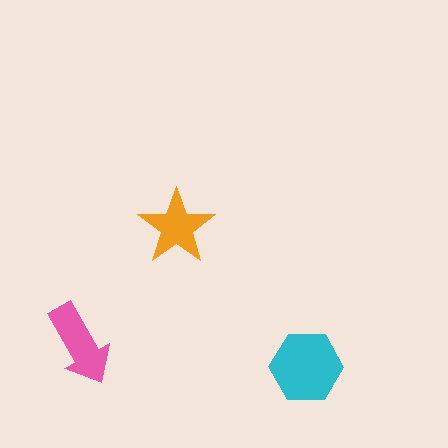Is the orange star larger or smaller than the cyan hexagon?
Smaller.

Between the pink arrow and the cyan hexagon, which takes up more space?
The cyan hexagon.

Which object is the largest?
The cyan hexagon.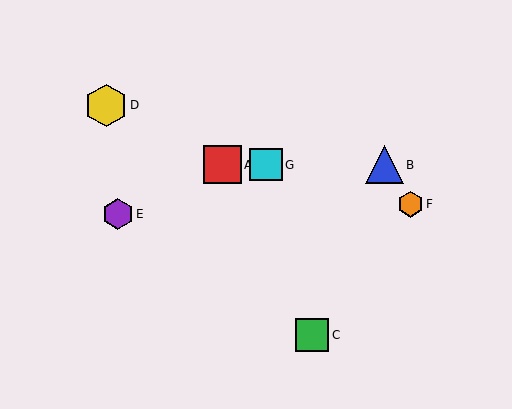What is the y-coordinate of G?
Object G is at y≈165.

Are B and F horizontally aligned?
No, B is at y≈165 and F is at y≈204.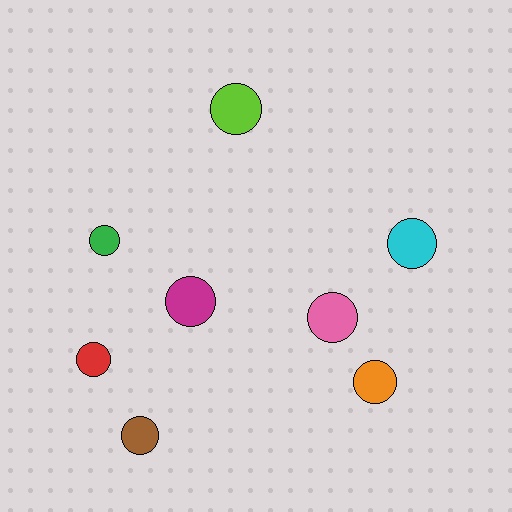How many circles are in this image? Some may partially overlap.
There are 8 circles.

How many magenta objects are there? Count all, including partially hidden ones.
There is 1 magenta object.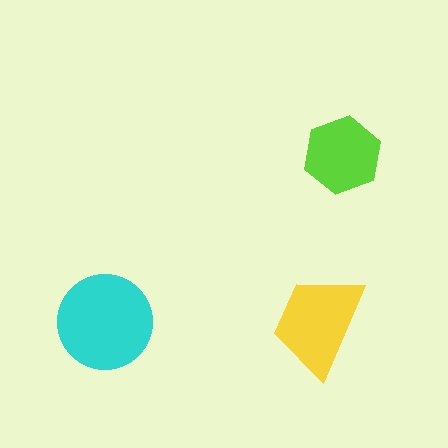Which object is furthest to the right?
The lime hexagon is rightmost.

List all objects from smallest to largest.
The lime hexagon, the yellow trapezoid, the cyan circle.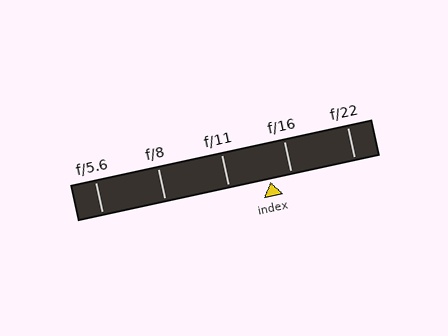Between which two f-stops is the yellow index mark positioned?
The index mark is between f/11 and f/16.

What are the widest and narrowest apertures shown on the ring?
The widest aperture shown is f/5.6 and the narrowest is f/22.